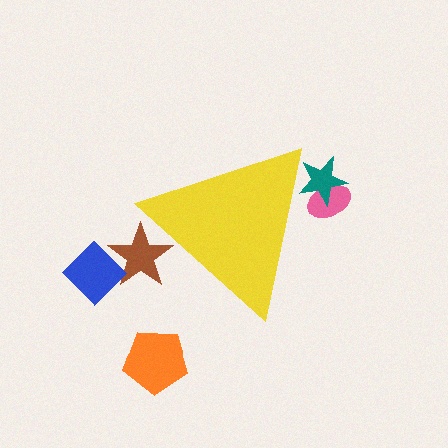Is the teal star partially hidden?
Yes, the teal star is partially hidden behind the yellow triangle.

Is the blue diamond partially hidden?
No, the blue diamond is fully visible.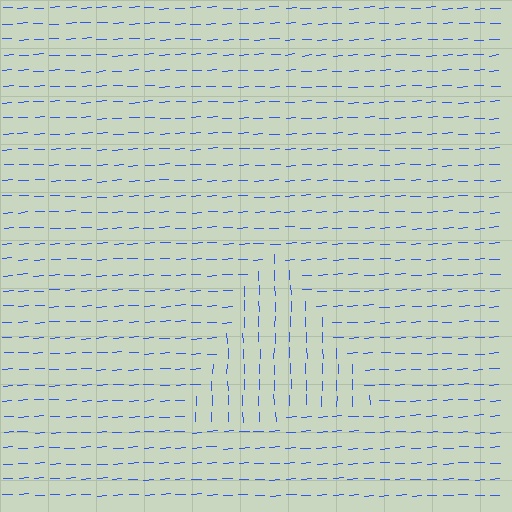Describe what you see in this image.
The image is filled with small blue line segments. A triangle region in the image has lines oriented differently from the surrounding lines, creating a visible texture boundary.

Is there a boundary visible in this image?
Yes, there is a texture boundary formed by a change in line orientation.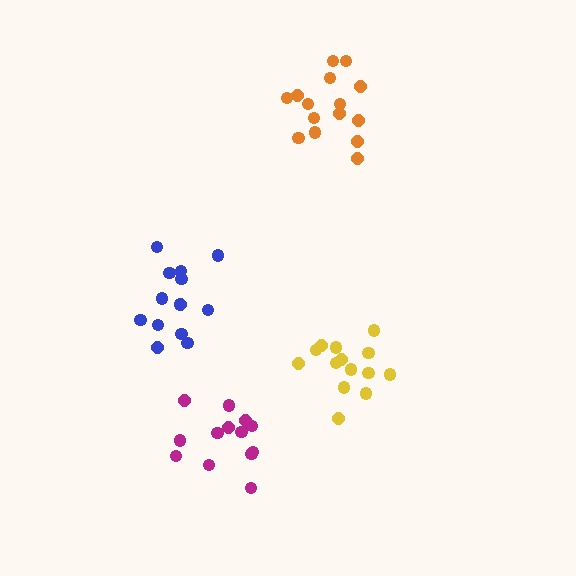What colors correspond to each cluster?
The clusters are colored: blue, yellow, magenta, orange.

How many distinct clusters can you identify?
There are 4 distinct clusters.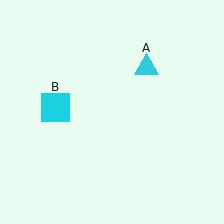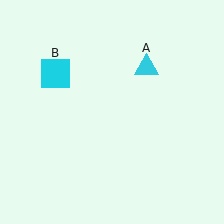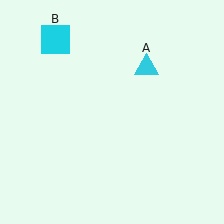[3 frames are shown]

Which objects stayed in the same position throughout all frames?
Cyan triangle (object A) remained stationary.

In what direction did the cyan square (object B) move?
The cyan square (object B) moved up.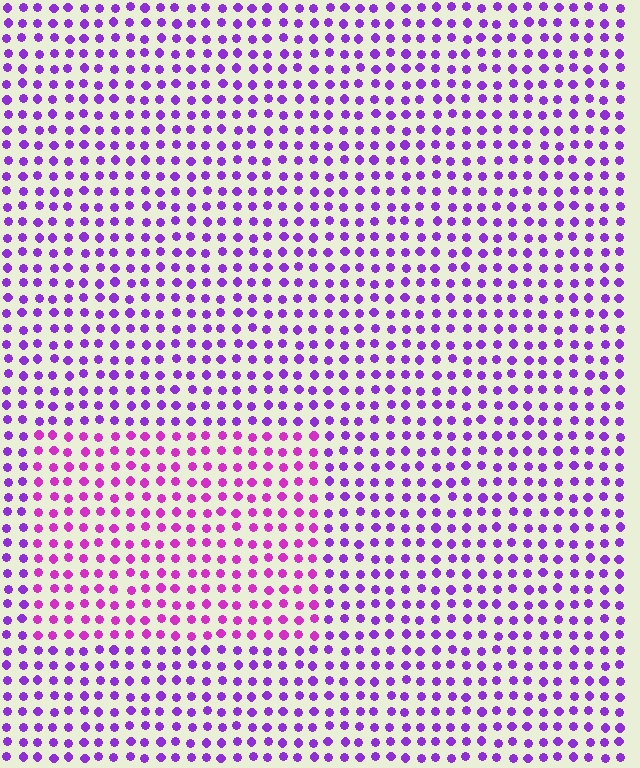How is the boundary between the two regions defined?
The boundary is defined purely by a slight shift in hue (about 30 degrees). Spacing, size, and orientation are identical on both sides.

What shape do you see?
I see a rectangle.